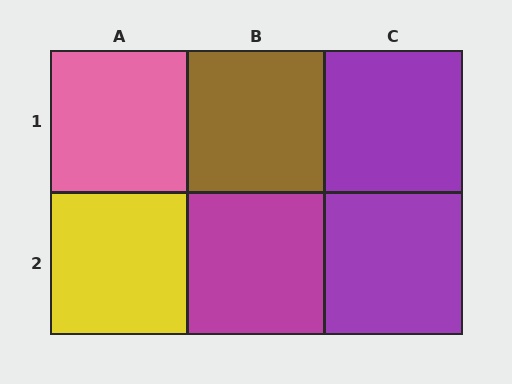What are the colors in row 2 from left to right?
Yellow, magenta, purple.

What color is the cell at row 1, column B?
Brown.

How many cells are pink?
1 cell is pink.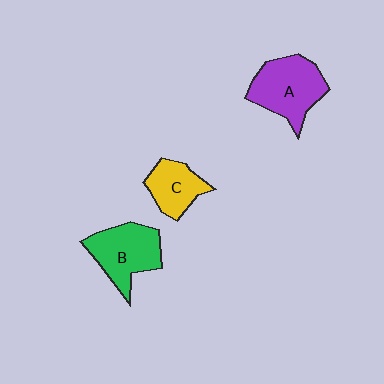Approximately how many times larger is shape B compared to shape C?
Approximately 1.5 times.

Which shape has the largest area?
Shape A (purple).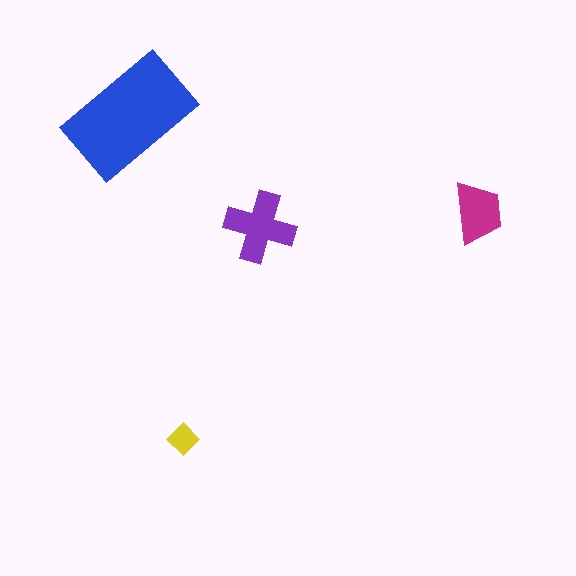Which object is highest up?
The blue rectangle is topmost.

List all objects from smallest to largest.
The yellow diamond, the magenta trapezoid, the purple cross, the blue rectangle.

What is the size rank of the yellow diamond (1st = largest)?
4th.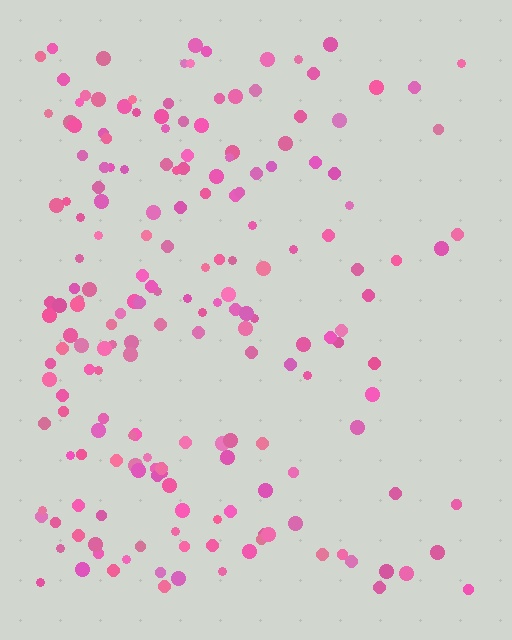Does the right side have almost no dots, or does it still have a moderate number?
Still a moderate number, just noticeably fewer than the left.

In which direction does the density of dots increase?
From right to left, with the left side densest.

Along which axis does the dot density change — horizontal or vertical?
Horizontal.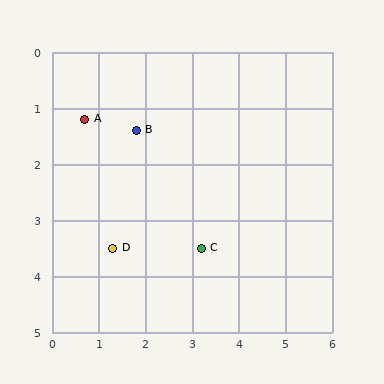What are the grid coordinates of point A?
Point A is at approximately (0.7, 1.2).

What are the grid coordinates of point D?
Point D is at approximately (1.3, 3.5).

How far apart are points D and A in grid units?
Points D and A are about 2.4 grid units apart.